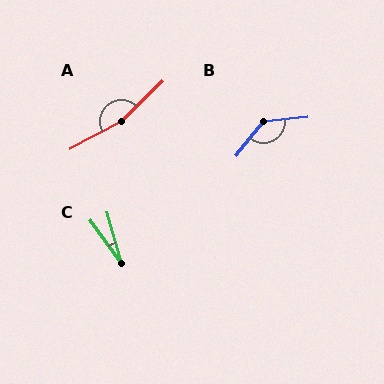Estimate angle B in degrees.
Approximately 134 degrees.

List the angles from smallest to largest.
C (20°), B (134°), A (164°).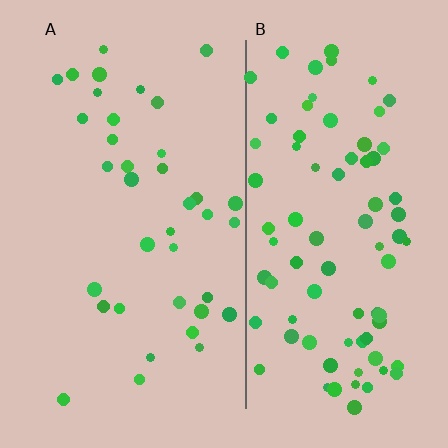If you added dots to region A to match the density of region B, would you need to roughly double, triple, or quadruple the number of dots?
Approximately double.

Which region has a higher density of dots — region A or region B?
B (the right).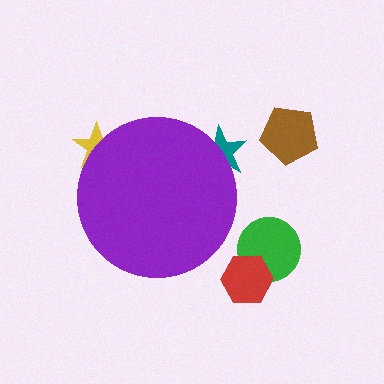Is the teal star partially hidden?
Yes, the teal star is partially hidden behind the purple circle.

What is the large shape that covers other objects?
A purple circle.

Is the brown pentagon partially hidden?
No, the brown pentagon is fully visible.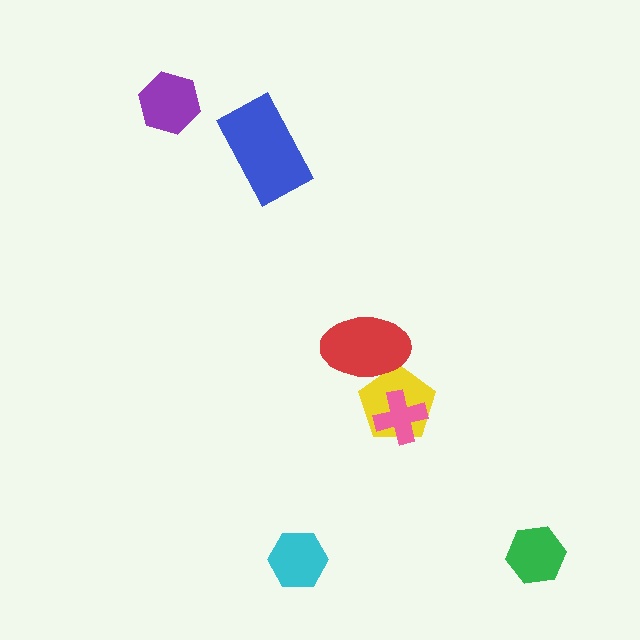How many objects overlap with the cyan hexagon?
0 objects overlap with the cyan hexagon.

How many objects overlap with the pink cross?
1 object overlaps with the pink cross.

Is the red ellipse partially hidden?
No, no other shape covers it.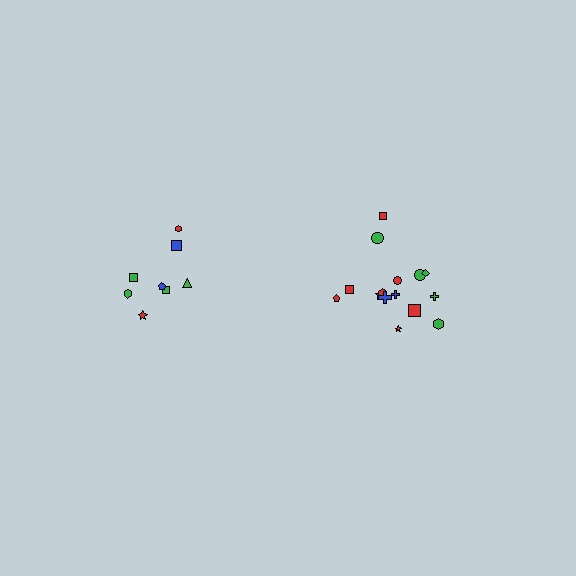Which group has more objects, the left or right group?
The right group.